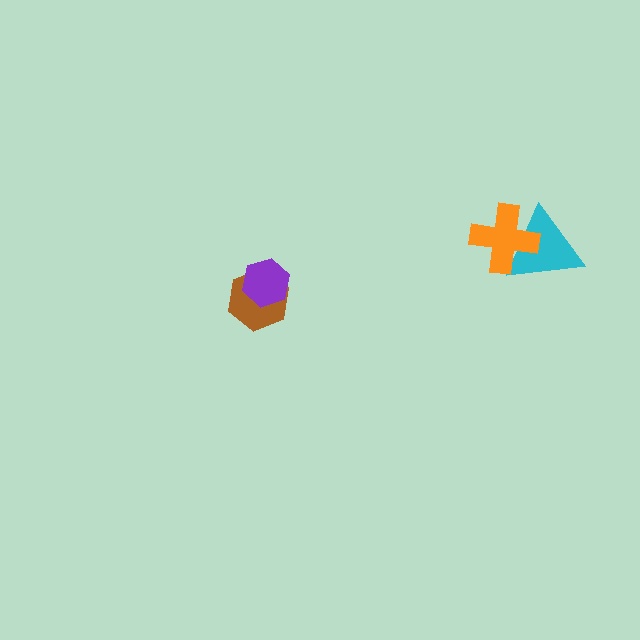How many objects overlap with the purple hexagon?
1 object overlaps with the purple hexagon.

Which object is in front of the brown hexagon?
The purple hexagon is in front of the brown hexagon.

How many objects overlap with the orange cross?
1 object overlaps with the orange cross.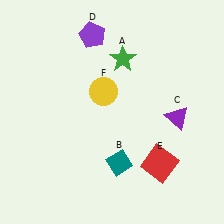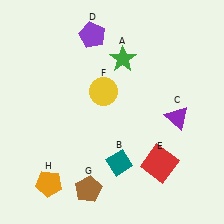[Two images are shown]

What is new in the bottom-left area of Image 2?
An orange pentagon (H) was added in the bottom-left area of Image 2.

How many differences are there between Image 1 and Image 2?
There are 2 differences between the two images.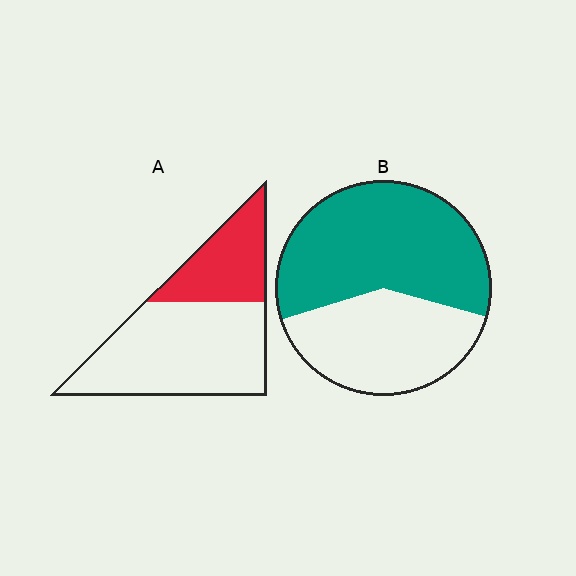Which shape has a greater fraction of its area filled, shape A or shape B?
Shape B.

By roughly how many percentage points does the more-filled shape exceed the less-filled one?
By roughly 25 percentage points (B over A).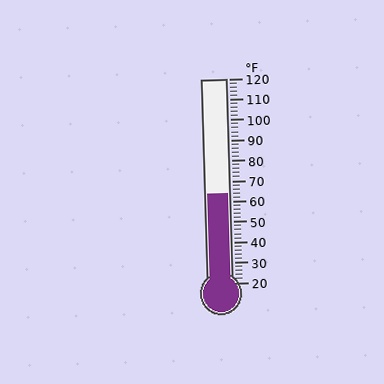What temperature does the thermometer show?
The thermometer shows approximately 64°F.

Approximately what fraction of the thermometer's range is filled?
The thermometer is filled to approximately 45% of its range.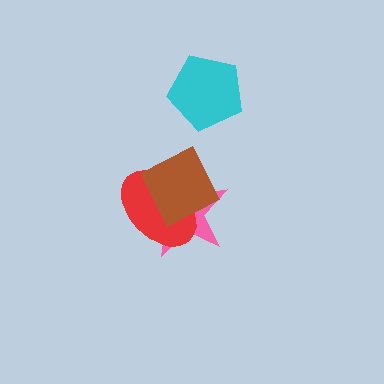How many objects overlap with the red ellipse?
2 objects overlap with the red ellipse.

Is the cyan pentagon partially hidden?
No, no other shape covers it.